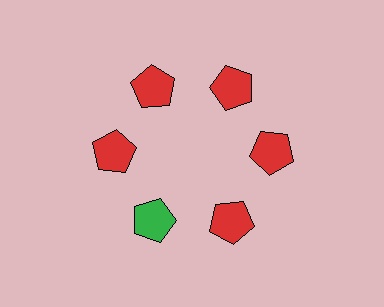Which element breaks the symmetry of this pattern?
The green pentagon at roughly the 7 o'clock position breaks the symmetry. All other shapes are red pentagons.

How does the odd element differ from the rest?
It has a different color: green instead of red.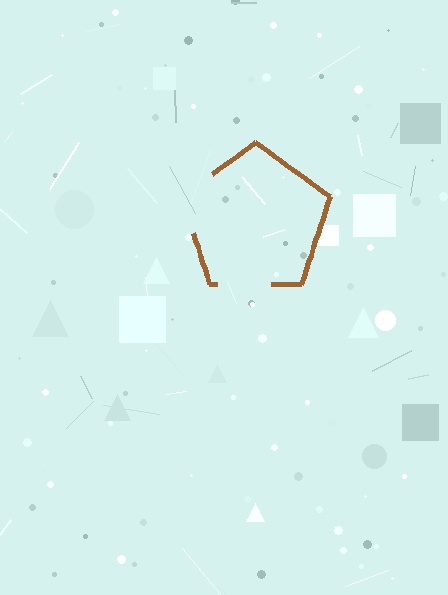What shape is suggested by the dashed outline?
The dashed outline suggests a pentagon.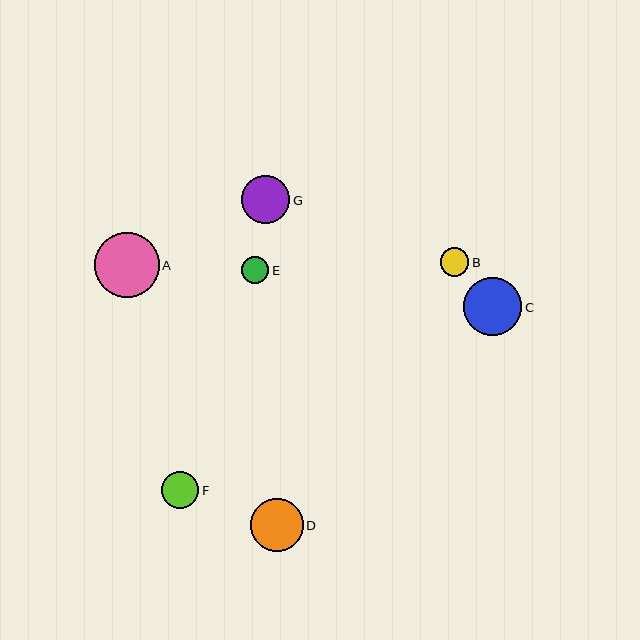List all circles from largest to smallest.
From largest to smallest: A, C, D, G, F, B, E.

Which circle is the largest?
Circle A is the largest with a size of approximately 65 pixels.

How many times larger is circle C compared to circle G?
Circle C is approximately 1.2 times the size of circle G.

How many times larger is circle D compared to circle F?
Circle D is approximately 1.4 times the size of circle F.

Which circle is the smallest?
Circle E is the smallest with a size of approximately 27 pixels.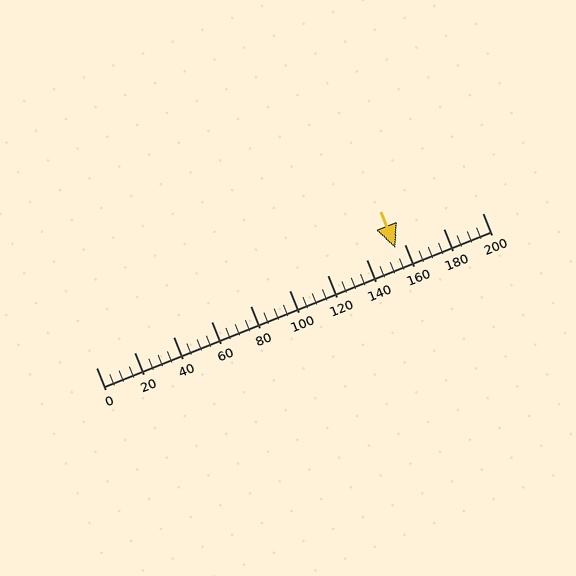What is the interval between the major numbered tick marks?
The major tick marks are spaced 20 units apart.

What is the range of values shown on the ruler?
The ruler shows values from 0 to 200.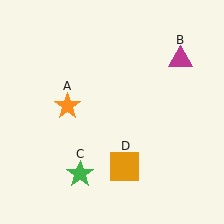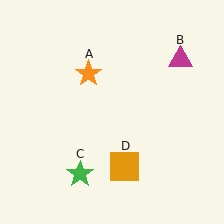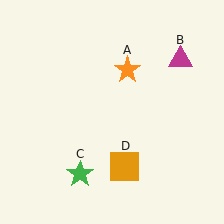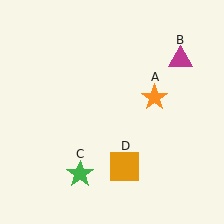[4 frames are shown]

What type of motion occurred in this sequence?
The orange star (object A) rotated clockwise around the center of the scene.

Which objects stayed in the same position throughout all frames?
Magenta triangle (object B) and green star (object C) and orange square (object D) remained stationary.